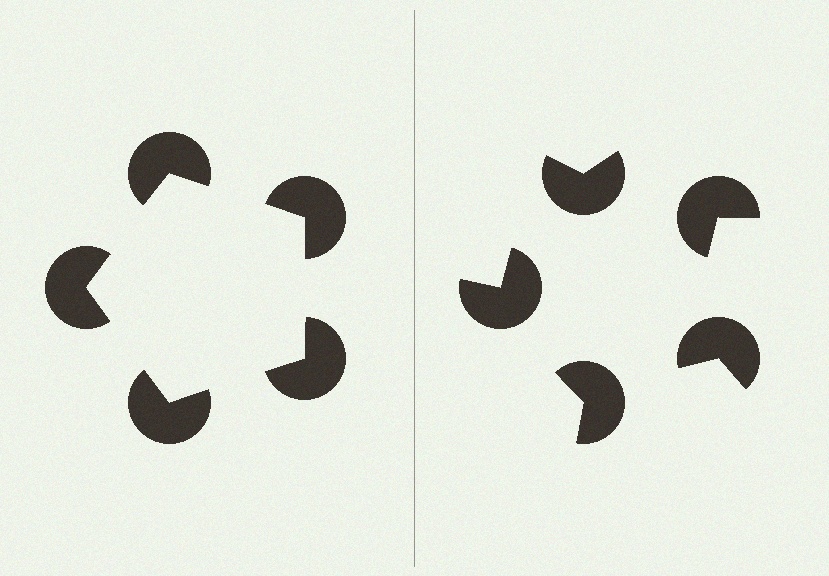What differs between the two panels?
The pac-man discs are positioned identically on both sides; only the wedge orientations differ. On the left they align to a pentagon; on the right they are misaligned.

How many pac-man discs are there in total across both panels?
10 — 5 on each side.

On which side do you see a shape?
An illusory pentagon appears on the left side. On the right side the wedge cuts are rotated, so no coherent shape forms.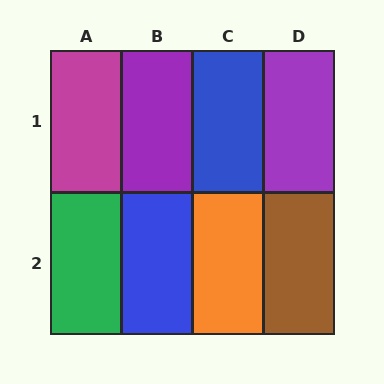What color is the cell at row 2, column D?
Brown.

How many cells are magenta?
1 cell is magenta.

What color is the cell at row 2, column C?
Orange.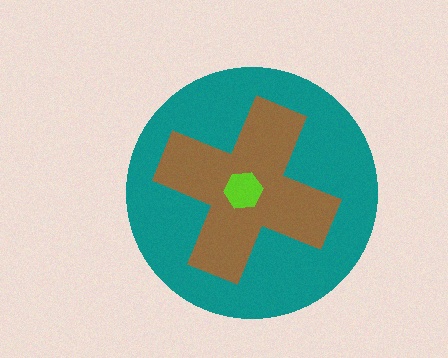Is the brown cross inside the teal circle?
Yes.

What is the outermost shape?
The teal circle.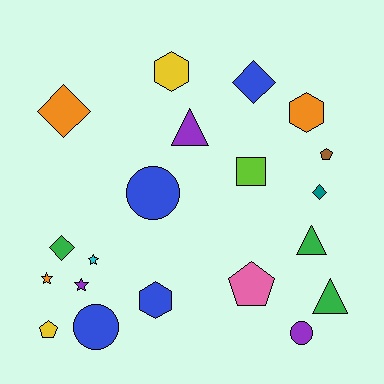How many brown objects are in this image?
There is 1 brown object.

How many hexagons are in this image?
There are 3 hexagons.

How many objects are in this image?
There are 20 objects.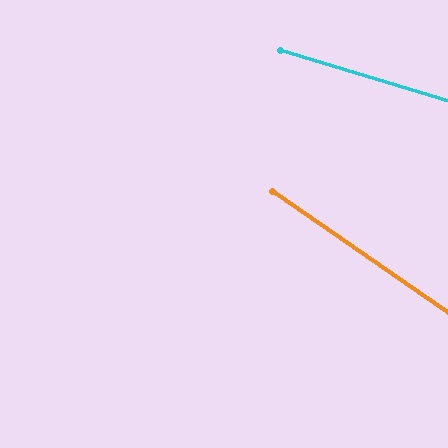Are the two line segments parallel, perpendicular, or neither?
Neither parallel nor perpendicular — they differ by about 18°.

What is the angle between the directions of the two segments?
Approximately 18 degrees.